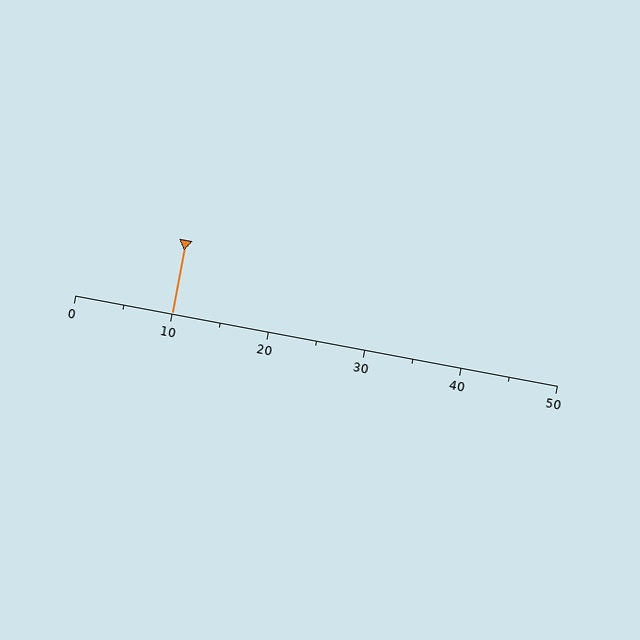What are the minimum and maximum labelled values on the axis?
The axis runs from 0 to 50.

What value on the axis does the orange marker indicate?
The marker indicates approximately 10.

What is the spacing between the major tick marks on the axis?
The major ticks are spaced 10 apart.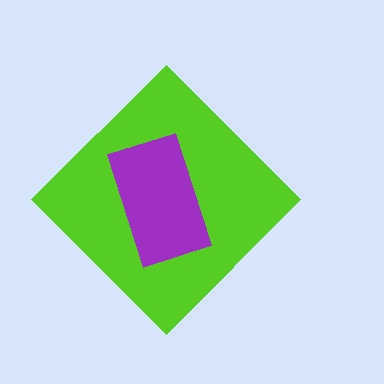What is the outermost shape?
The lime diamond.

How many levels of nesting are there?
2.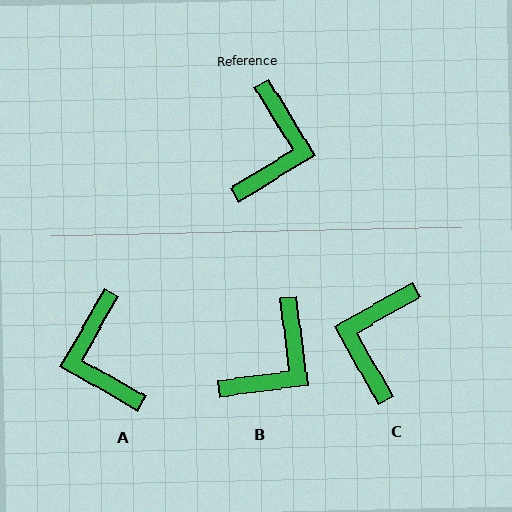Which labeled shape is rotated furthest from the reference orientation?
C, about 178 degrees away.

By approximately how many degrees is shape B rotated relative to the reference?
Approximately 24 degrees clockwise.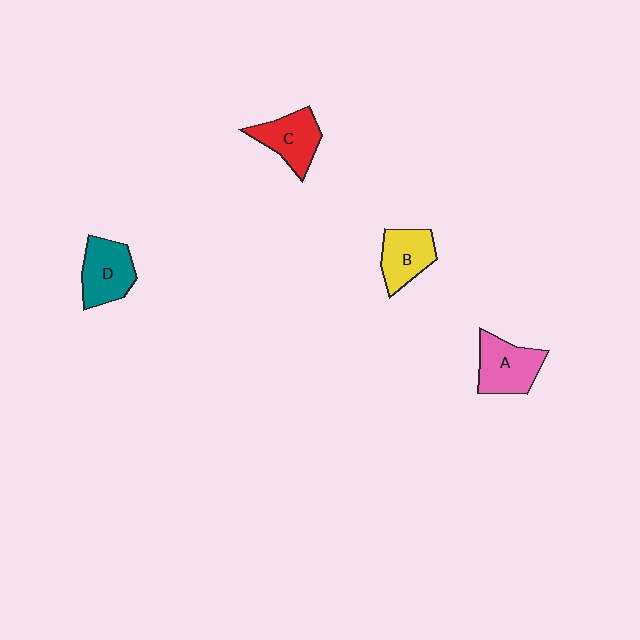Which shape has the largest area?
Shape A (pink).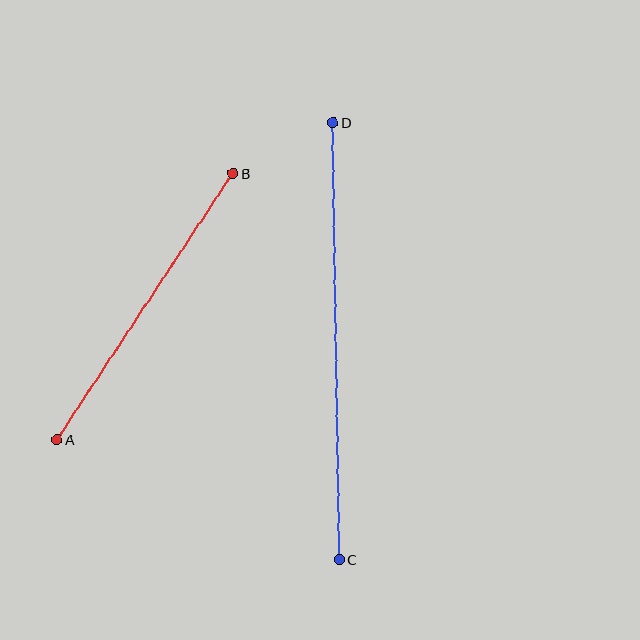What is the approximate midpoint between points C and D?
The midpoint is at approximately (336, 341) pixels.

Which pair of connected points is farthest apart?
Points C and D are farthest apart.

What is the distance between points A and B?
The distance is approximately 319 pixels.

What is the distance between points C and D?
The distance is approximately 437 pixels.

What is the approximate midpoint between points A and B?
The midpoint is at approximately (145, 307) pixels.